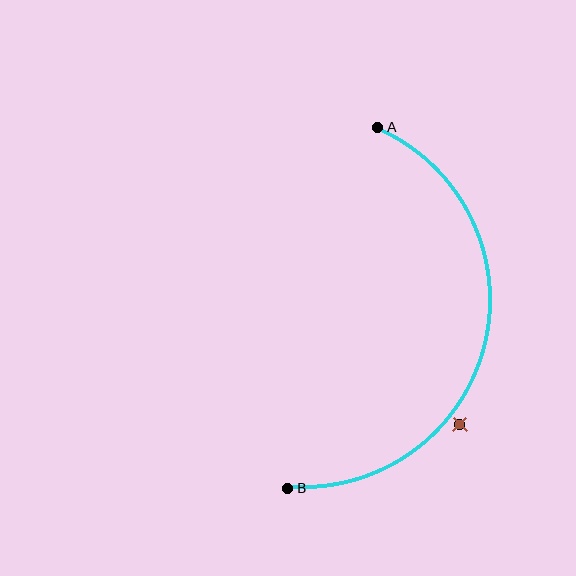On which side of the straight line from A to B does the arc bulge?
The arc bulges to the right of the straight line connecting A and B.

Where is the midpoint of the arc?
The arc midpoint is the point on the curve farthest from the straight line joining A and B. It sits to the right of that line.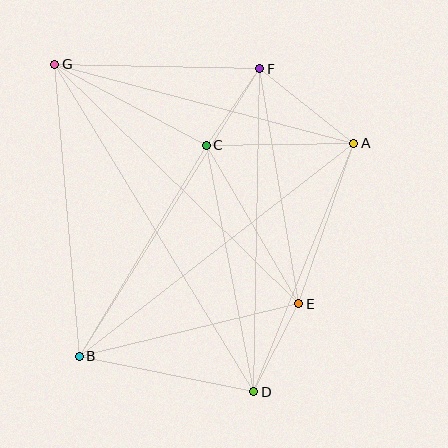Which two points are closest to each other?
Points C and F are closest to each other.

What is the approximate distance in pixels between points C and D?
The distance between C and D is approximately 251 pixels.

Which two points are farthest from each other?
Points D and G are farthest from each other.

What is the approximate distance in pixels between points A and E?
The distance between A and E is approximately 170 pixels.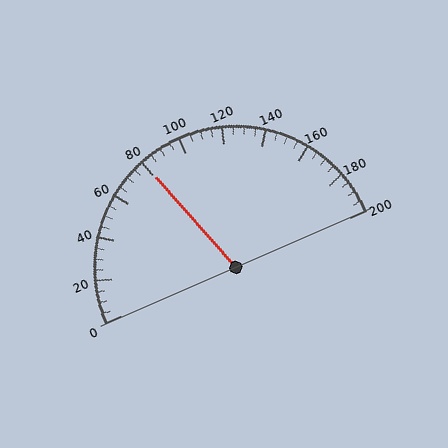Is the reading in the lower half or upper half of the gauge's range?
The reading is in the lower half of the range (0 to 200).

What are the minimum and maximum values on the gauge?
The gauge ranges from 0 to 200.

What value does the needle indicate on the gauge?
The needle indicates approximately 80.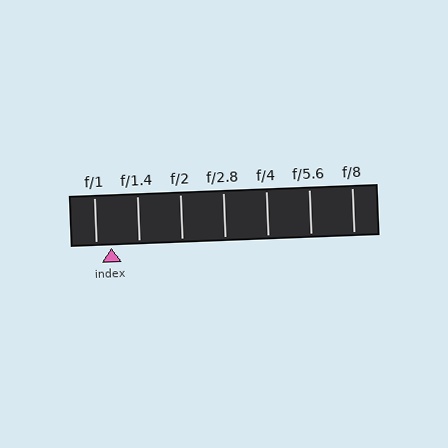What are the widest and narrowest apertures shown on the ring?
The widest aperture shown is f/1 and the narrowest is f/8.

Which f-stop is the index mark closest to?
The index mark is closest to f/1.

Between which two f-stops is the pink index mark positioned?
The index mark is between f/1 and f/1.4.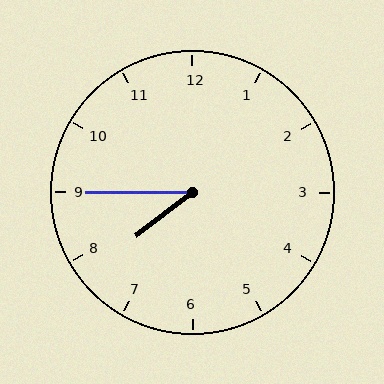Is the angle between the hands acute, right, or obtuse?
It is acute.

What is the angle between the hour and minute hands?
Approximately 38 degrees.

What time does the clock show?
7:45.